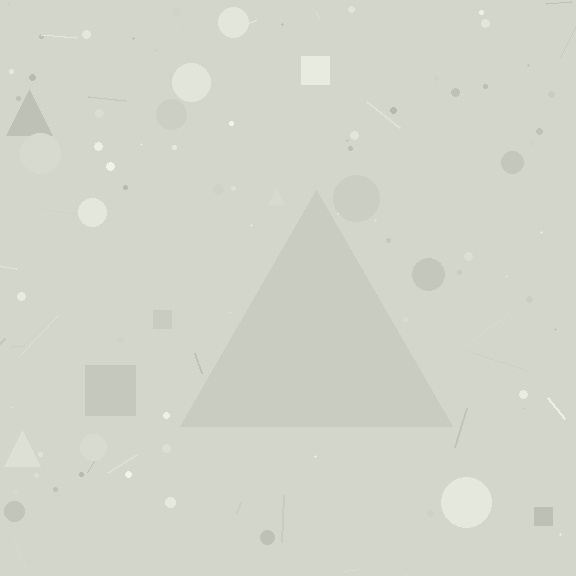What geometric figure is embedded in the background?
A triangle is embedded in the background.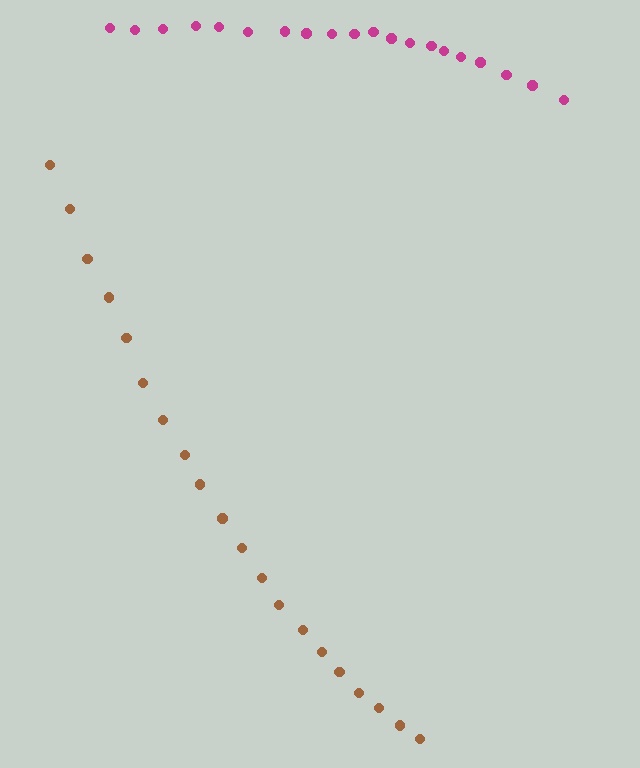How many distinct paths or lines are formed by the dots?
There are 2 distinct paths.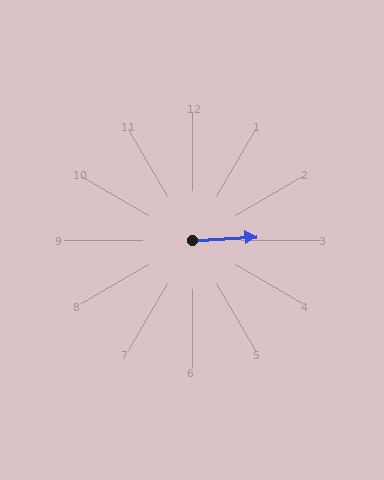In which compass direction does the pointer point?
East.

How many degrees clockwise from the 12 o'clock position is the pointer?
Approximately 87 degrees.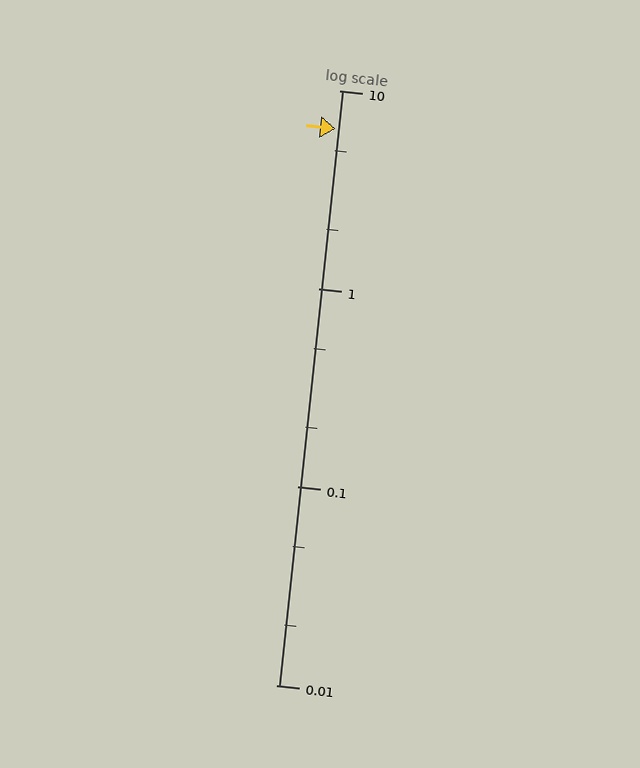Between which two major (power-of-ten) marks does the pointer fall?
The pointer is between 1 and 10.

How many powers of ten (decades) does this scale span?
The scale spans 3 decades, from 0.01 to 10.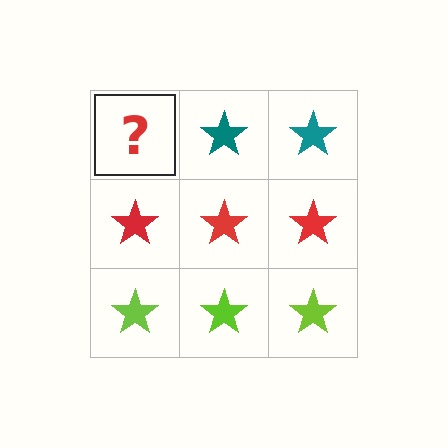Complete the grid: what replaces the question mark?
The question mark should be replaced with a teal star.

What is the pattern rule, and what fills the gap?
The rule is that each row has a consistent color. The gap should be filled with a teal star.